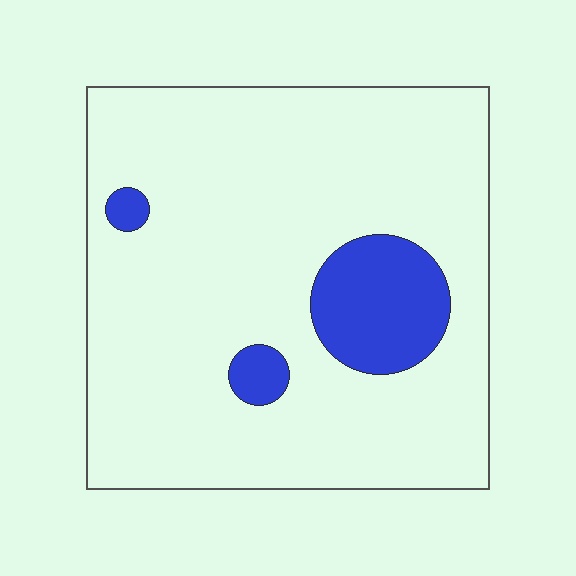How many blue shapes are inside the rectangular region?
3.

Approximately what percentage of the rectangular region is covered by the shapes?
Approximately 10%.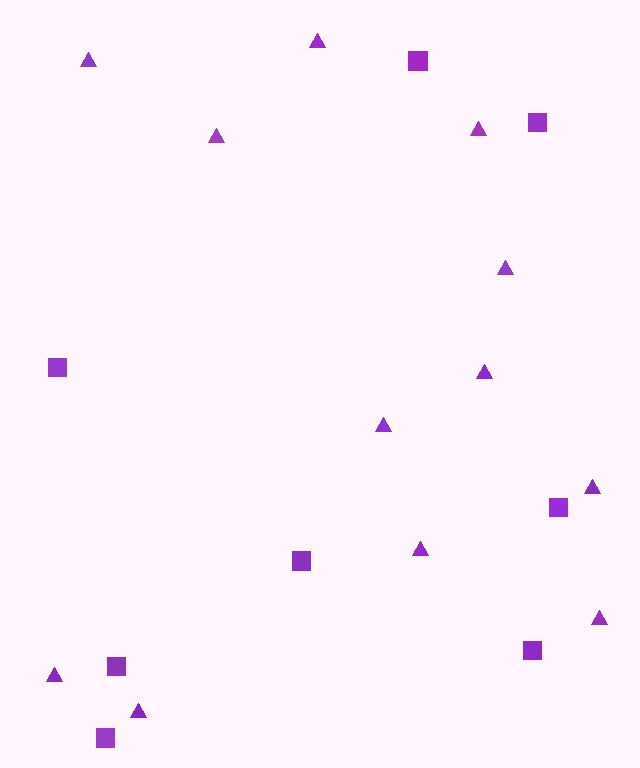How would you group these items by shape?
There are 2 groups: one group of triangles (12) and one group of squares (8).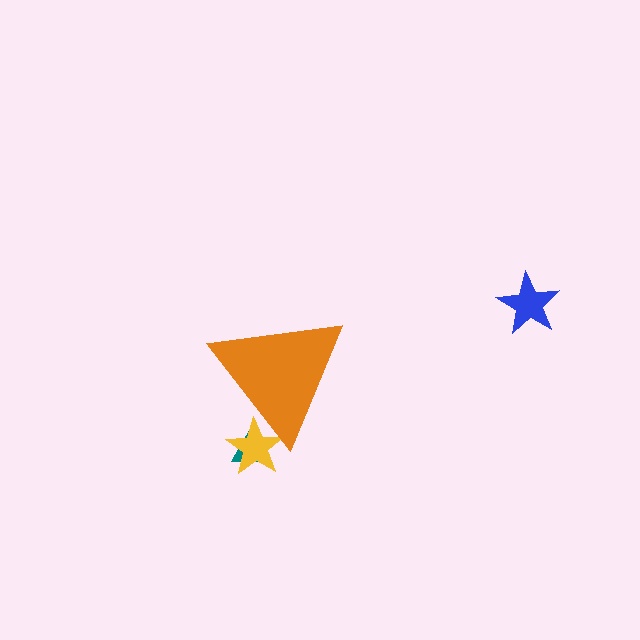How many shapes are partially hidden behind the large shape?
2 shapes are partially hidden.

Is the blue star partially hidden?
No, the blue star is fully visible.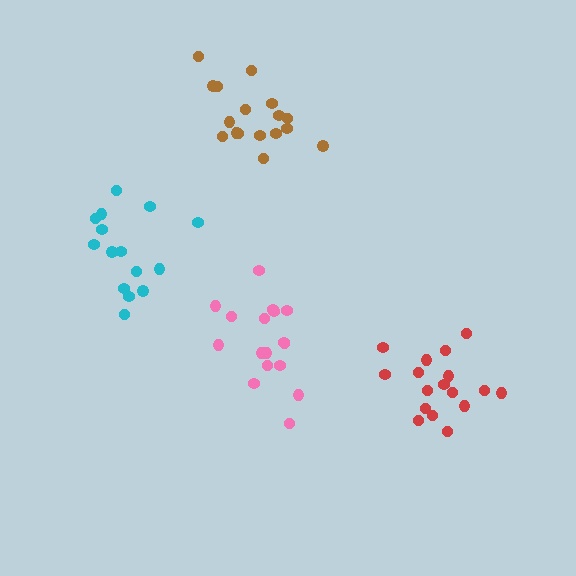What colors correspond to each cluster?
The clusters are colored: red, brown, pink, cyan.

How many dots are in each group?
Group 1: 17 dots, Group 2: 17 dots, Group 3: 17 dots, Group 4: 15 dots (66 total).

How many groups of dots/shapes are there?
There are 4 groups.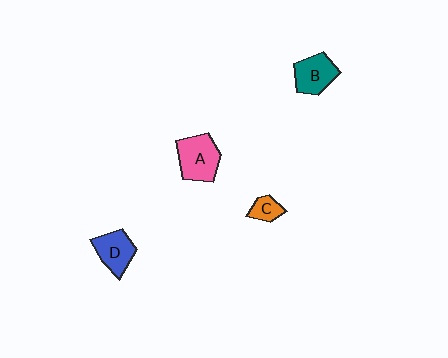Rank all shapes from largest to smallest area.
From largest to smallest: A (pink), B (teal), D (blue), C (orange).